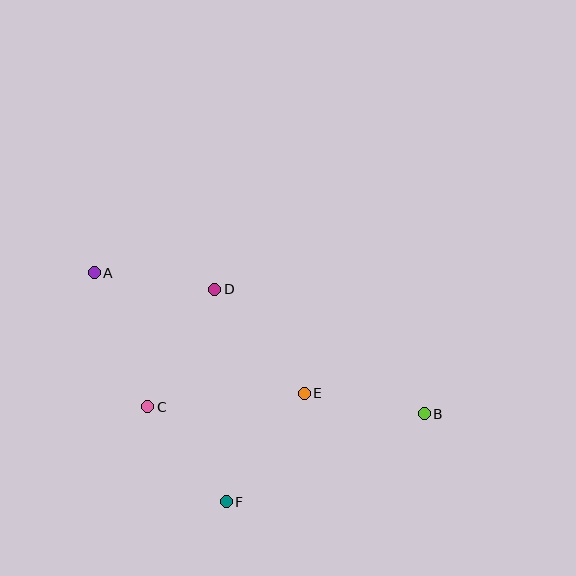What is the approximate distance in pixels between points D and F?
The distance between D and F is approximately 213 pixels.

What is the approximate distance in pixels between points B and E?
The distance between B and E is approximately 121 pixels.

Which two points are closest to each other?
Points A and D are closest to each other.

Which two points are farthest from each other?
Points A and B are farthest from each other.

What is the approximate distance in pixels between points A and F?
The distance between A and F is approximately 264 pixels.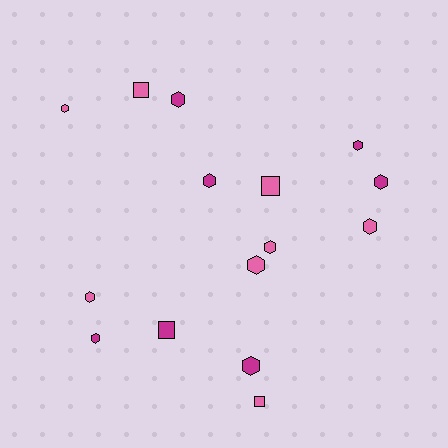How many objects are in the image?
There are 15 objects.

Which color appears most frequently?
Pink, with 8 objects.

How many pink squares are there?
There are 3 pink squares.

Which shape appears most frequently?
Hexagon, with 11 objects.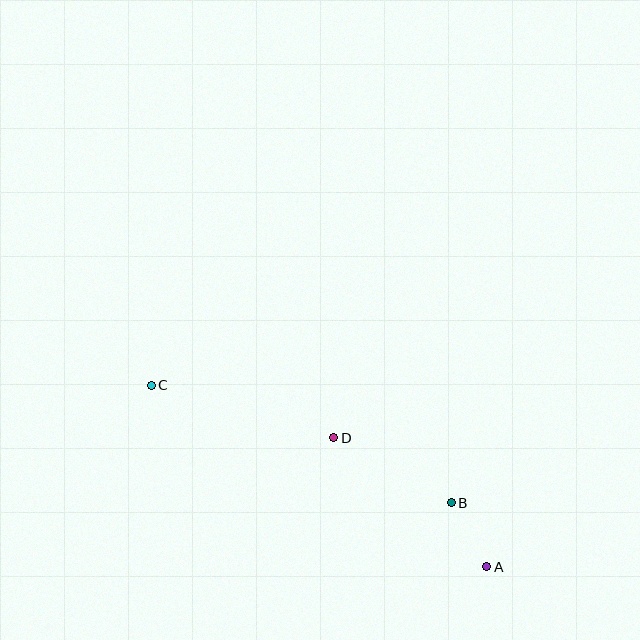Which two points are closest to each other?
Points A and B are closest to each other.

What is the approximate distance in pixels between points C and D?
The distance between C and D is approximately 190 pixels.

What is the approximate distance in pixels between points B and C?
The distance between B and C is approximately 322 pixels.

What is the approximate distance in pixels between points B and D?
The distance between B and D is approximately 134 pixels.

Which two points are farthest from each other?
Points A and C are farthest from each other.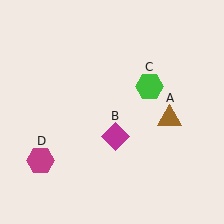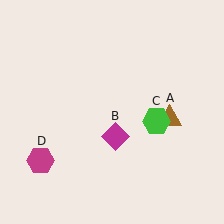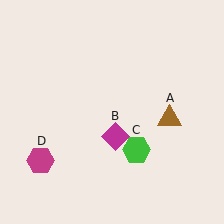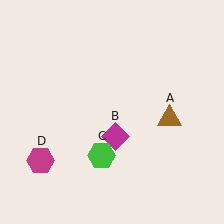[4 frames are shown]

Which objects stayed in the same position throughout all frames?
Brown triangle (object A) and magenta diamond (object B) and magenta hexagon (object D) remained stationary.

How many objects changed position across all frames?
1 object changed position: green hexagon (object C).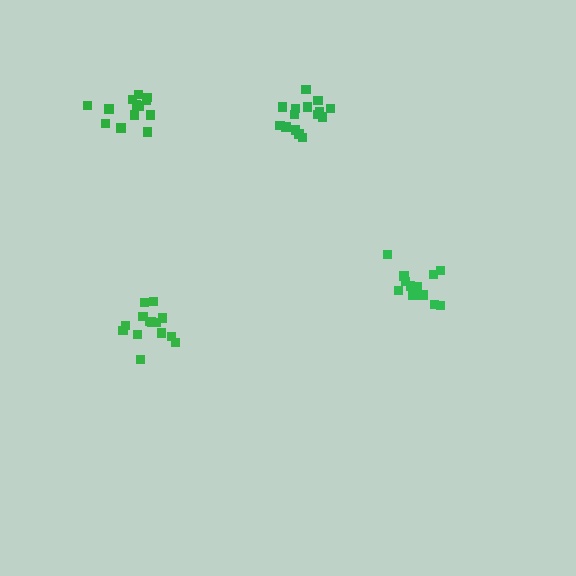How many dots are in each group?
Group 1: 13 dots, Group 2: 14 dots, Group 3: 14 dots, Group 4: 15 dots (56 total).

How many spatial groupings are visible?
There are 4 spatial groupings.